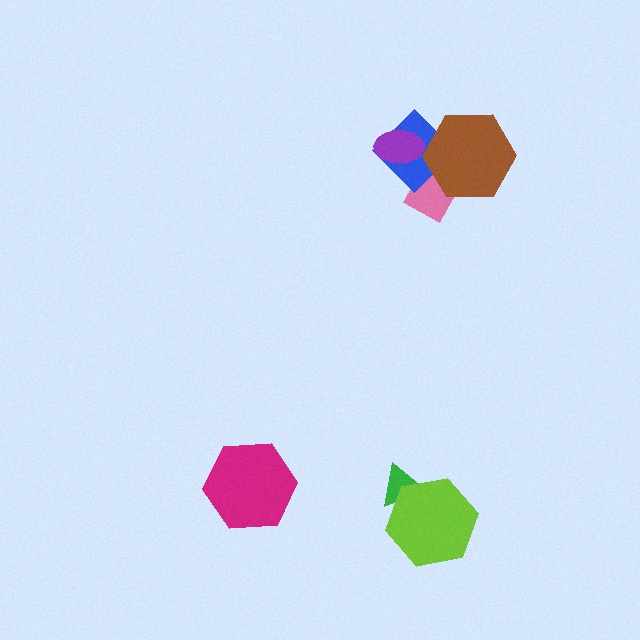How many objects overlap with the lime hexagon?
1 object overlaps with the lime hexagon.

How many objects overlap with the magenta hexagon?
0 objects overlap with the magenta hexagon.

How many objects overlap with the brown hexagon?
2 objects overlap with the brown hexagon.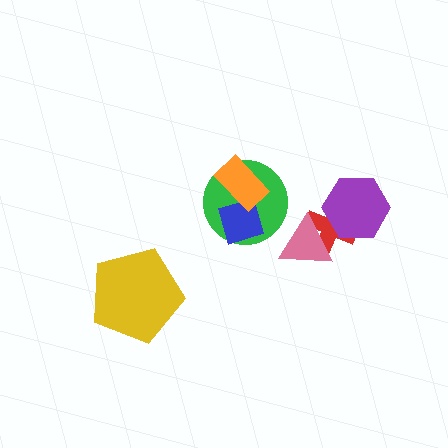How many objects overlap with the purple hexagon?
1 object overlaps with the purple hexagon.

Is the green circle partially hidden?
Yes, it is partially covered by another shape.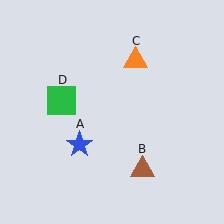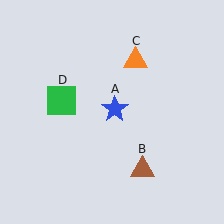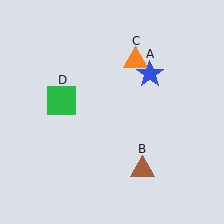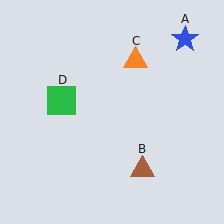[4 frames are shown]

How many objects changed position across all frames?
1 object changed position: blue star (object A).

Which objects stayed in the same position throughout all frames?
Brown triangle (object B) and orange triangle (object C) and green square (object D) remained stationary.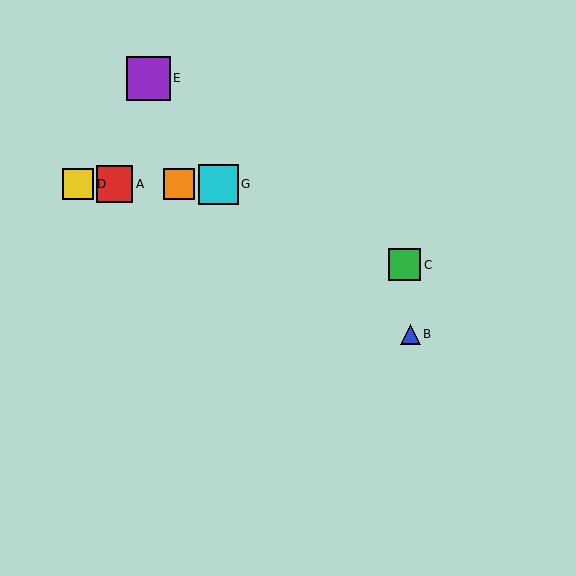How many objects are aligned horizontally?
4 objects (A, D, F, G) are aligned horizontally.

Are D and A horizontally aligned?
Yes, both are at y≈184.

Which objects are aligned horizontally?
Objects A, D, F, G are aligned horizontally.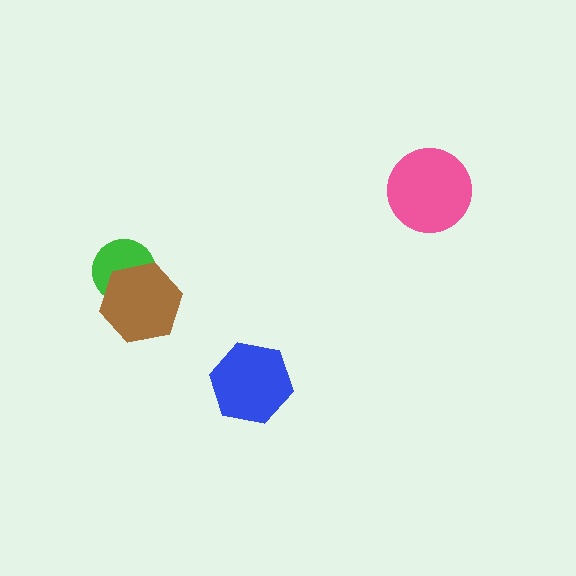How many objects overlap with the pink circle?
0 objects overlap with the pink circle.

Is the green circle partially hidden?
Yes, it is partially covered by another shape.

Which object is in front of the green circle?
The brown hexagon is in front of the green circle.